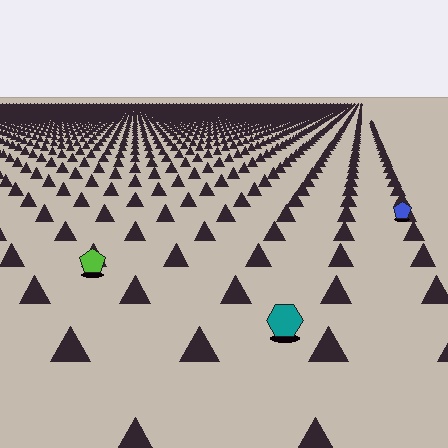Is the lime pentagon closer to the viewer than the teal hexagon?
No. The teal hexagon is closer — you can tell from the texture gradient: the ground texture is coarser near it.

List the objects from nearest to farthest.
From nearest to farthest: the teal hexagon, the lime pentagon, the blue pentagon.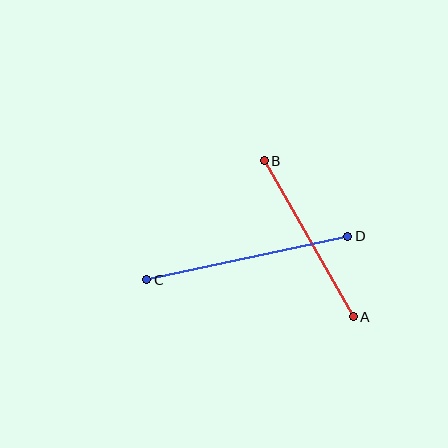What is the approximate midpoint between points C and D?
The midpoint is at approximately (247, 258) pixels.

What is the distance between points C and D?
The distance is approximately 205 pixels.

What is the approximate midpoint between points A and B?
The midpoint is at approximately (309, 239) pixels.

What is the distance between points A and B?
The distance is approximately 179 pixels.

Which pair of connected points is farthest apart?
Points C and D are farthest apart.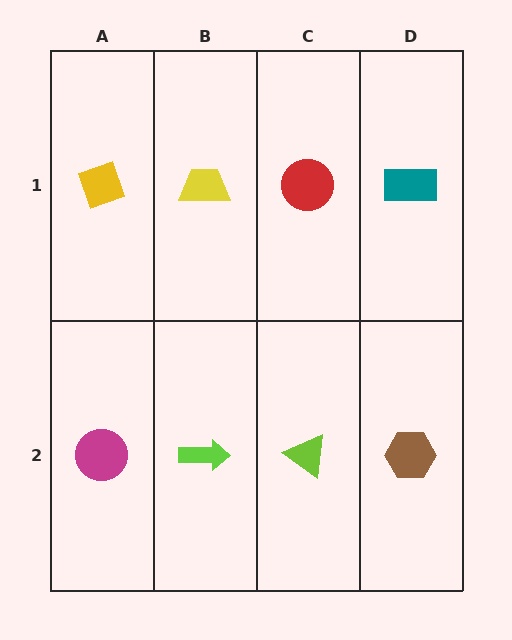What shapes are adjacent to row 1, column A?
A magenta circle (row 2, column A), a yellow trapezoid (row 1, column B).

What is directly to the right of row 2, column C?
A brown hexagon.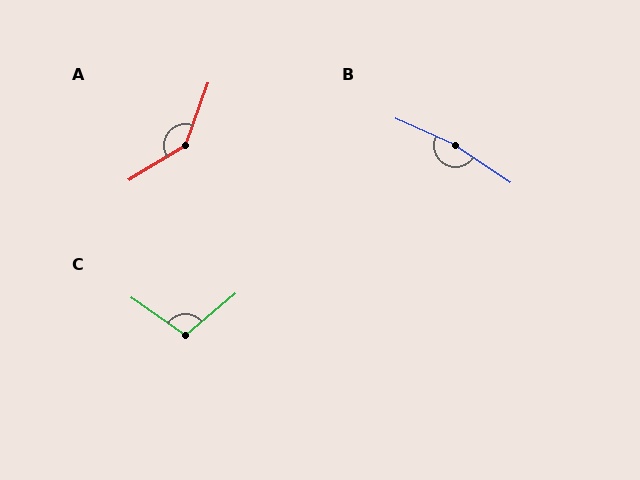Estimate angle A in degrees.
Approximately 141 degrees.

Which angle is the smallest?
C, at approximately 105 degrees.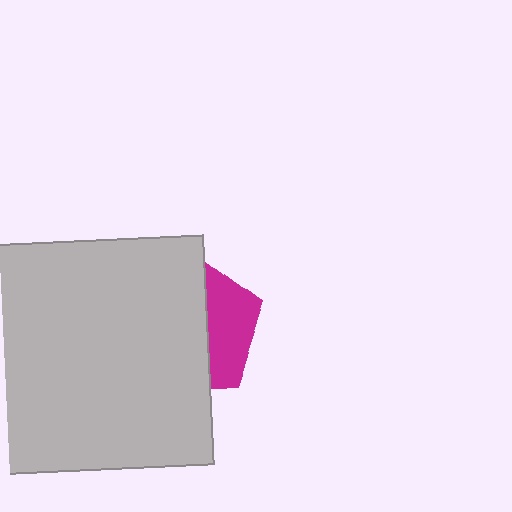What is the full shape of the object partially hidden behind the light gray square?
The partially hidden object is a magenta pentagon.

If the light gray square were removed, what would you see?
You would see the complete magenta pentagon.